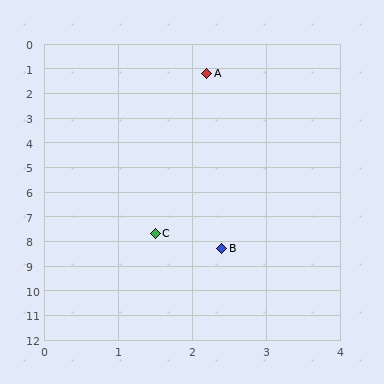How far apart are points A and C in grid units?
Points A and C are about 6.5 grid units apart.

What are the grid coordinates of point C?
Point C is at approximately (1.5, 7.7).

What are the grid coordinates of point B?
Point B is at approximately (2.4, 8.3).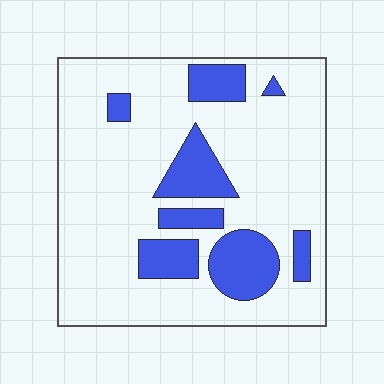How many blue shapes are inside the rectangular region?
8.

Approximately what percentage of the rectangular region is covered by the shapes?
Approximately 20%.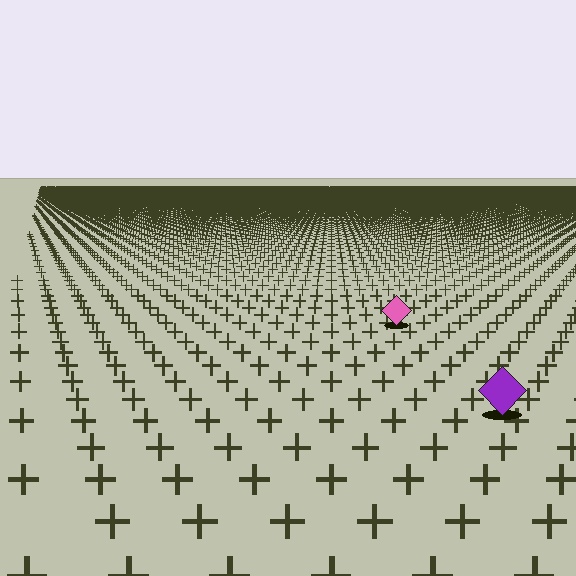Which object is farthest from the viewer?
The pink diamond is farthest from the viewer. It appears smaller and the ground texture around it is denser.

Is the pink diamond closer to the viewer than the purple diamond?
No. The purple diamond is closer — you can tell from the texture gradient: the ground texture is coarser near it.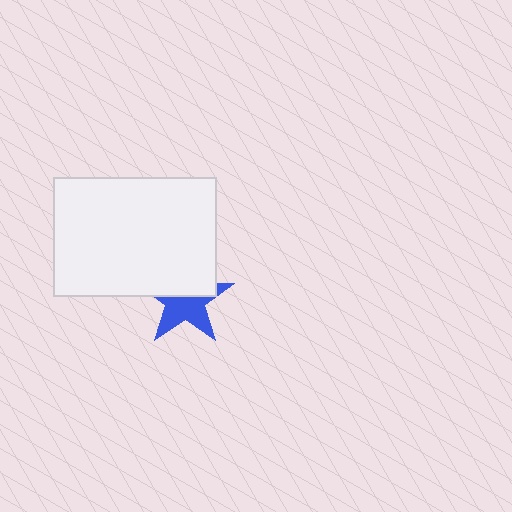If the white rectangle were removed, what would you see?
You would see the complete blue star.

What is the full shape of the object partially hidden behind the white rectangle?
The partially hidden object is a blue star.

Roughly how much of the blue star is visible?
About half of it is visible (roughly 53%).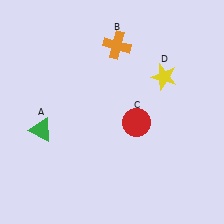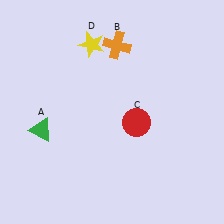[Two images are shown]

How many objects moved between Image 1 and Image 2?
1 object moved between the two images.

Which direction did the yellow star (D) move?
The yellow star (D) moved left.